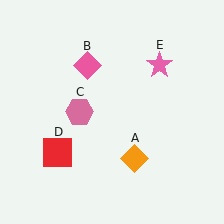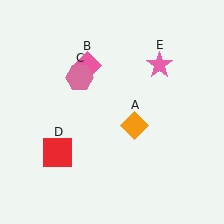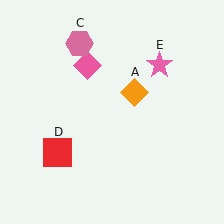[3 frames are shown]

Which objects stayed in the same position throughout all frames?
Pink diamond (object B) and red square (object D) and pink star (object E) remained stationary.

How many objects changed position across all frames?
2 objects changed position: orange diamond (object A), pink hexagon (object C).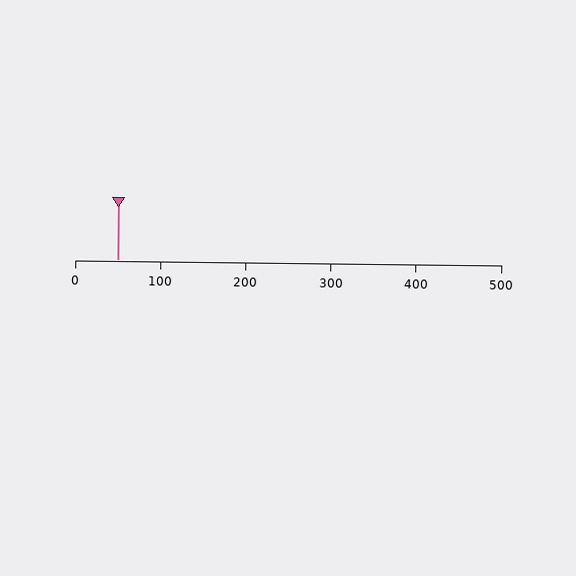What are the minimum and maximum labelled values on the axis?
The axis runs from 0 to 500.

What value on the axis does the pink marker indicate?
The marker indicates approximately 50.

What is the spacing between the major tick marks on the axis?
The major ticks are spaced 100 apart.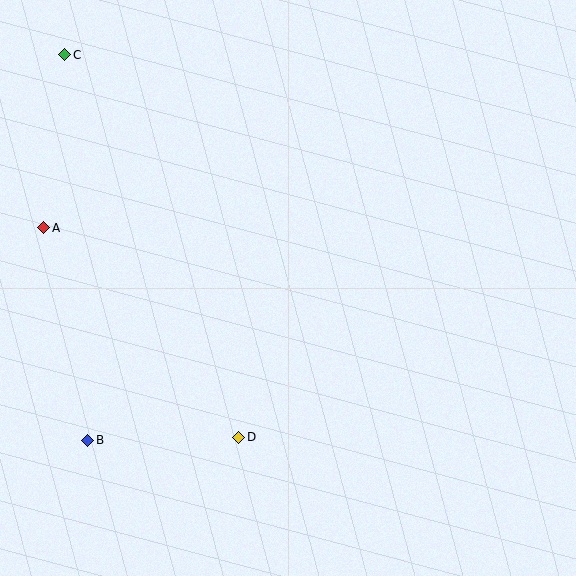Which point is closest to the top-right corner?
Point C is closest to the top-right corner.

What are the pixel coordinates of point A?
Point A is at (44, 228).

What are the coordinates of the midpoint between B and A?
The midpoint between B and A is at (66, 334).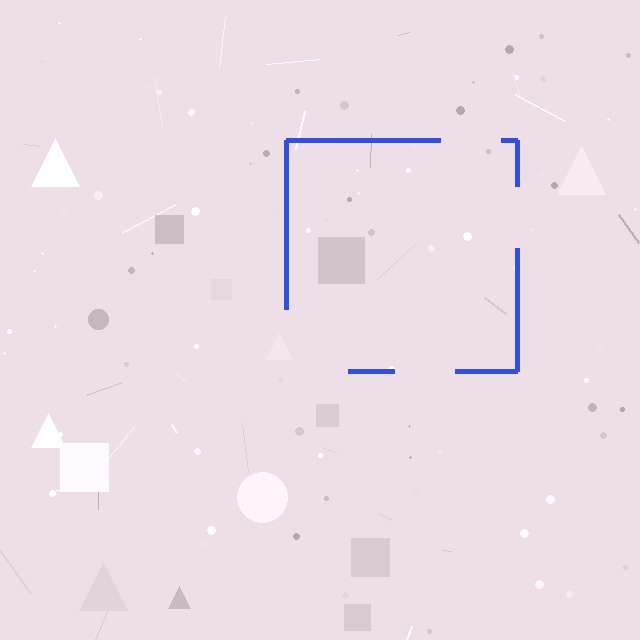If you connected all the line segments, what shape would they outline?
They would outline a square.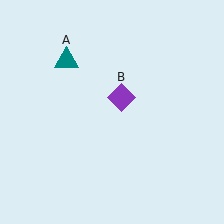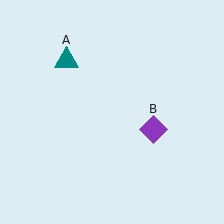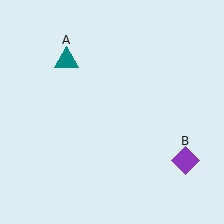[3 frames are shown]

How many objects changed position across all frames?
1 object changed position: purple diamond (object B).